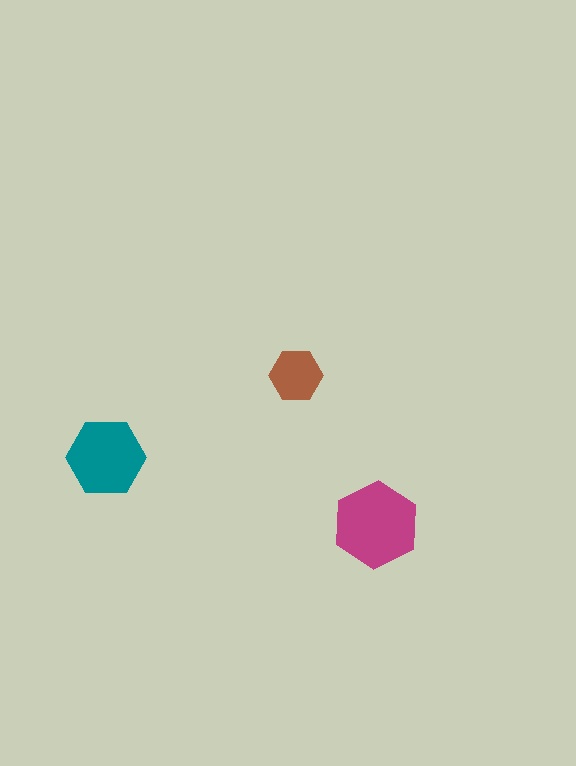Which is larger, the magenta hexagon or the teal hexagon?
The magenta one.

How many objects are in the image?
There are 3 objects in the image.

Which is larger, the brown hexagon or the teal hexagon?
The teal one.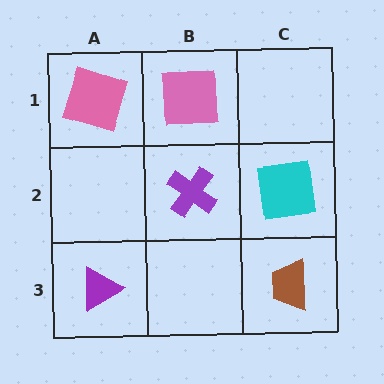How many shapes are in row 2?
2 shapes.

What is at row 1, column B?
A pink square.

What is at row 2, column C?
A cyan square.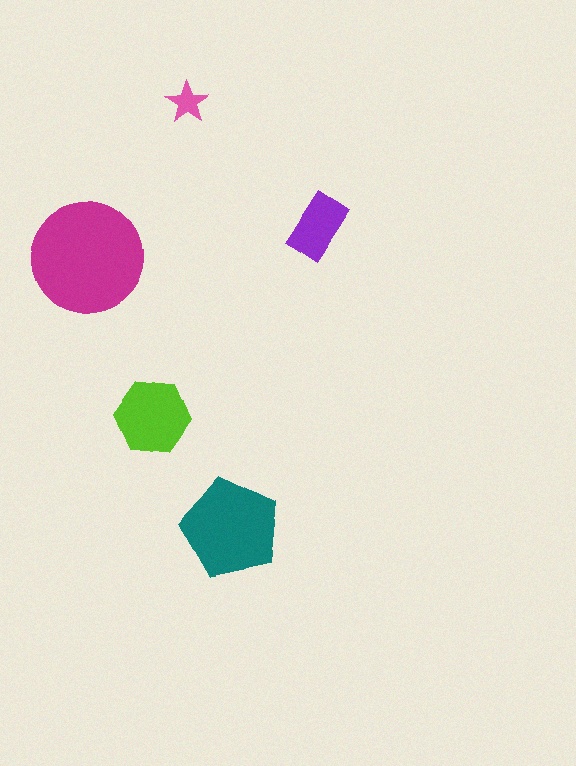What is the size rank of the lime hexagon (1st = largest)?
3rd.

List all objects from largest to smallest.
The magenta circle, the teal pentagon, the lime hexagon, the purple rectangle, the pink star.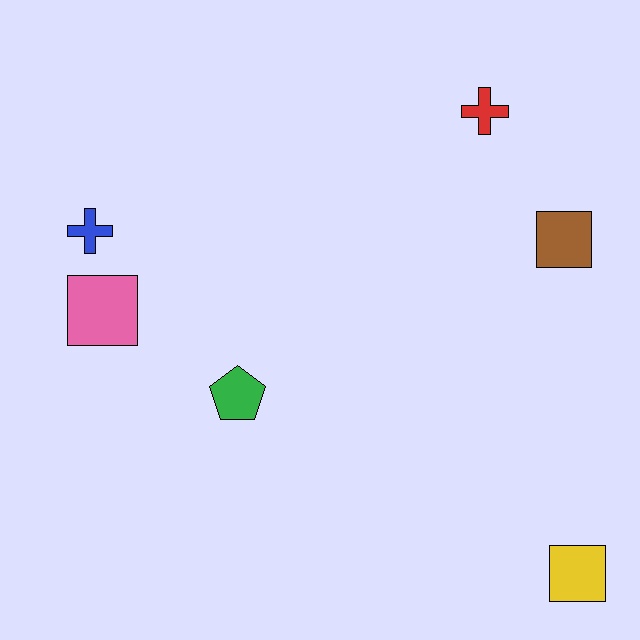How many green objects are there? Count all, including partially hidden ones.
There is 1 green object.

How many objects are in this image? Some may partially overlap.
There are 6 objects.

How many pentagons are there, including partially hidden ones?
There is 1 pentagon.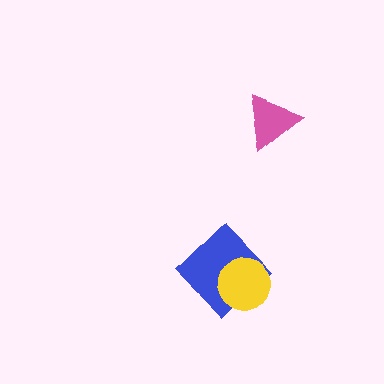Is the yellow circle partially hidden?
No, no other shape covers it.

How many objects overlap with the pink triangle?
0 objects overlap with the pink triangle.